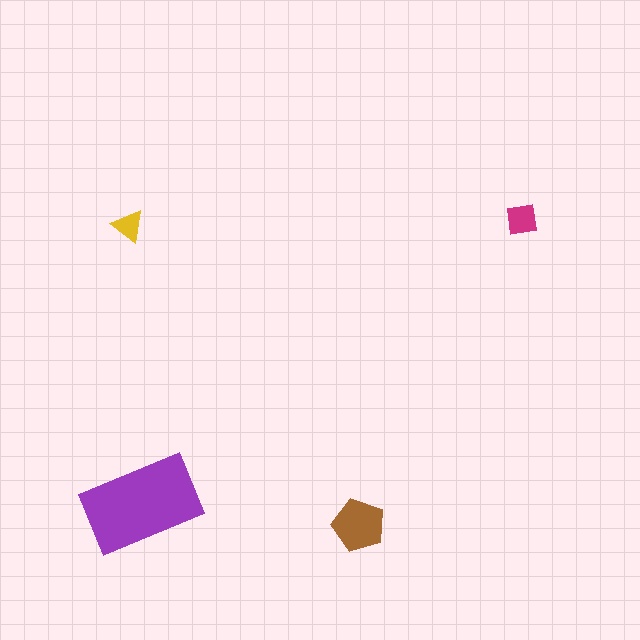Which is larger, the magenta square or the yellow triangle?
The magenta square.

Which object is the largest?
The purple rectangle.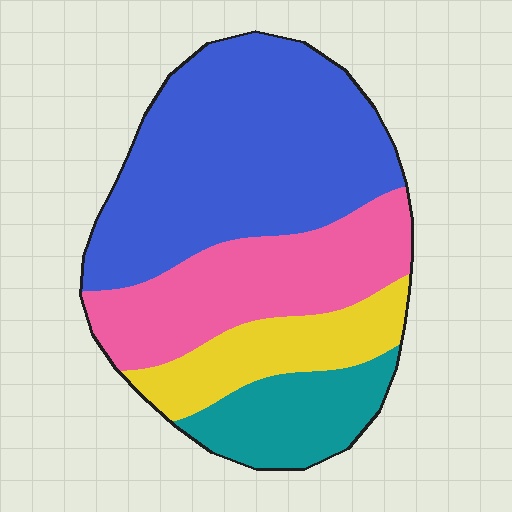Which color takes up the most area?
Blue, at roughly 45%.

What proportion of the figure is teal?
Teal takes up about one eighth (1/8) of the figure.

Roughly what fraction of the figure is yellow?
Yellow takes up about one sixth (1/6) of the figure.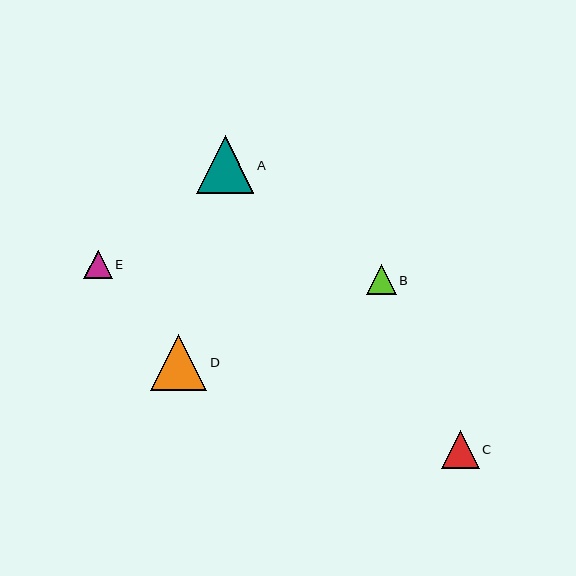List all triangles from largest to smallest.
From largest to smallest: A, D, C, B, E.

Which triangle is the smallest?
Triangle E is the smallest with a size of approximately 28 pixels.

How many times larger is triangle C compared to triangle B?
Triangle C is approximately 1.3 times the size of triangle B.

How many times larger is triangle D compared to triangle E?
Triangle D is approximately 2.0 times the size of triangle E.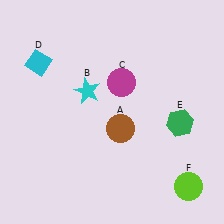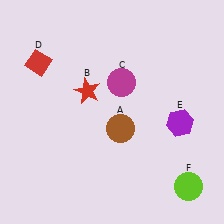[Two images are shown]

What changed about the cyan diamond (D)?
In Image 1, D is cyan. In Image 2, it changed to red.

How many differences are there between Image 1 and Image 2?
There are 3 differences between the two images.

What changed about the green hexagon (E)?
In Image 1, E is green. In Image 2, it changed to purple.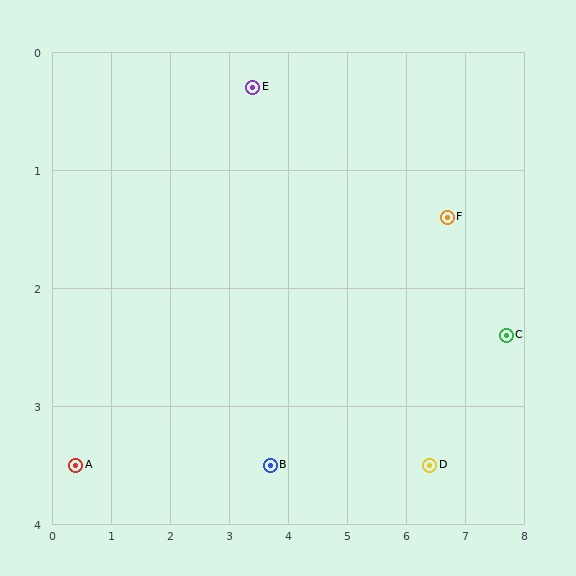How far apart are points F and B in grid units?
Points F and B are about 3.7 grid units apart.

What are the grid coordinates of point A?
Point A is at approximately (0.4, 3.5).